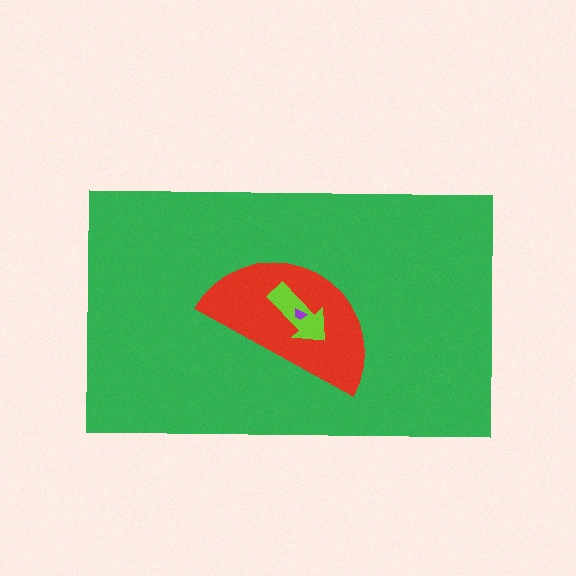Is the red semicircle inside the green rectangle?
Yes.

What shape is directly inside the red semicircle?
The lime arrow.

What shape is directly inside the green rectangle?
The red semicircle.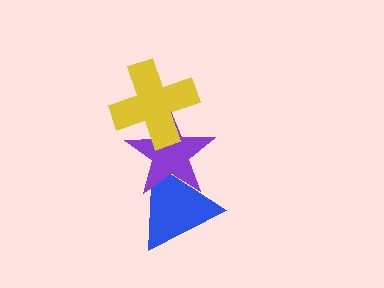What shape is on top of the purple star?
The yellow cross is on top of the purple star.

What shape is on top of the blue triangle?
The purple star is on top of the blue triangle.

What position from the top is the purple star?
The purple star is 2nd from the top.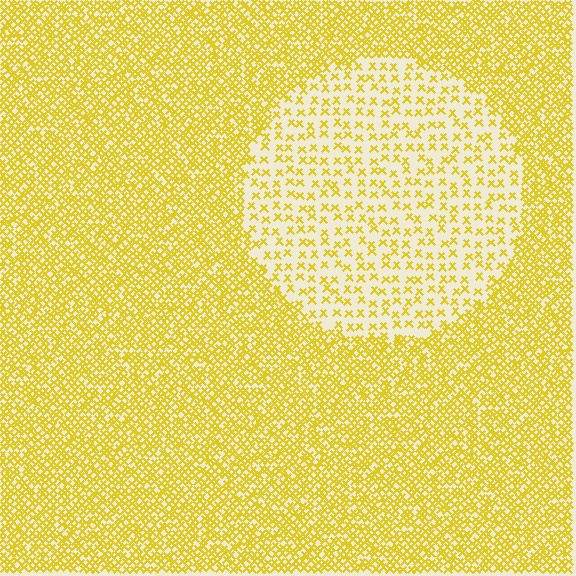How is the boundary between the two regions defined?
The boundary is defined by a change in element density (approximately 2.7x ratio). All elements are the same color, size, and shape.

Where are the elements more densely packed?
The elements are more densely packed outside the circle boundary.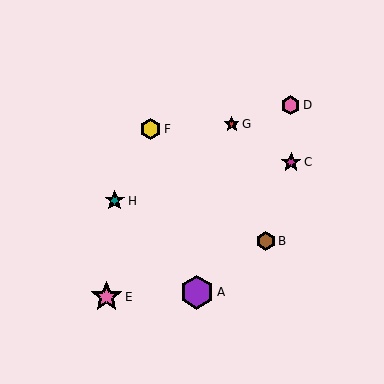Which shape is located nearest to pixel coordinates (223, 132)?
The red star (labeled G) at (232, 124) is nearest to that location.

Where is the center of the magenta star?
The center of the magenta star is at (291, 162).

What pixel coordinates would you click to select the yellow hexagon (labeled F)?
Click at (151, 129) to select the yellow hexagon F.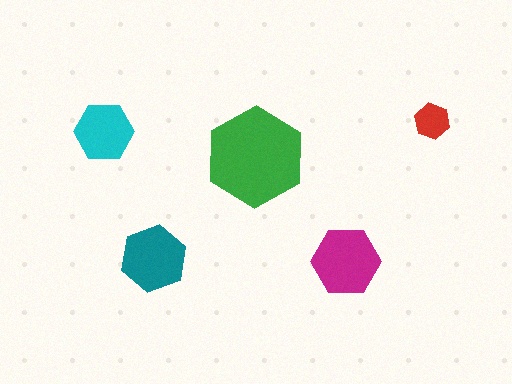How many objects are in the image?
There are 5 objects in the image.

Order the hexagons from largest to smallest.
the green one, the magenta one, the teal one, the cyan one, the red one.